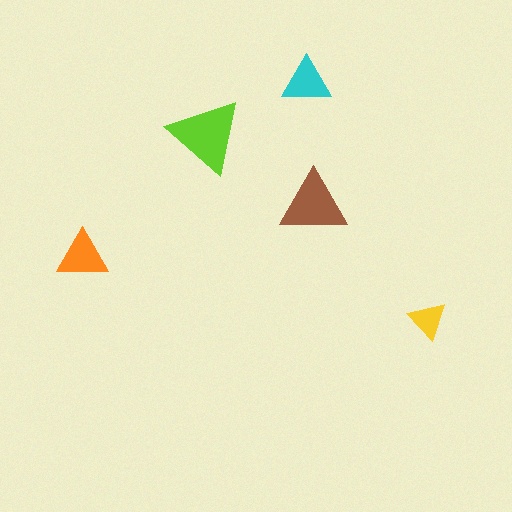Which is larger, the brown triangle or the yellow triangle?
The brown one.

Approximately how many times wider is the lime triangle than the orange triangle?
About 1.5 times wider.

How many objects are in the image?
There are 5 objects in the image.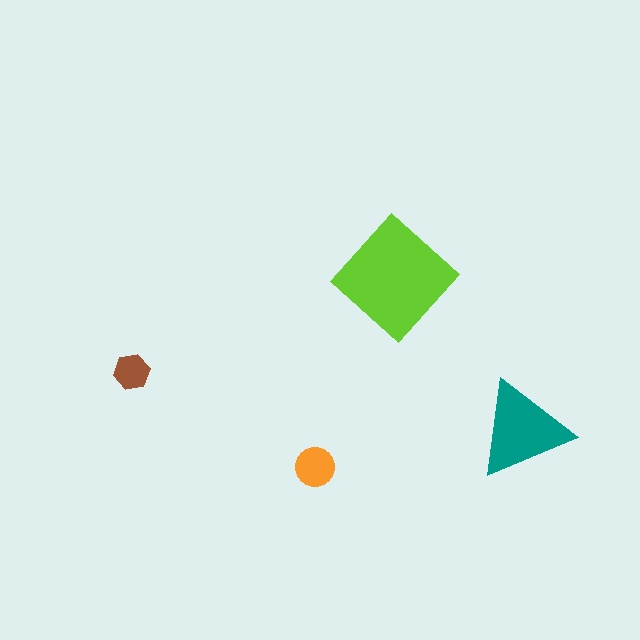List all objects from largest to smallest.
The lime diamond, the teal triangle, the orange circle, the brown hexagon.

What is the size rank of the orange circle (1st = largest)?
3rd.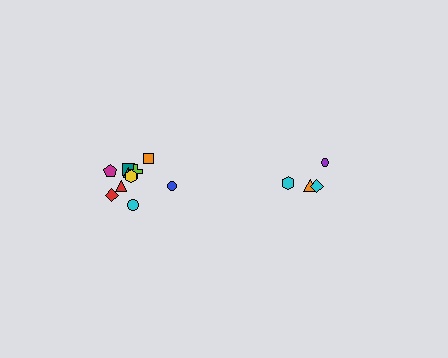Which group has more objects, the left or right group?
The left group.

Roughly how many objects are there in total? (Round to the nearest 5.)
Roughly 15 objects in total.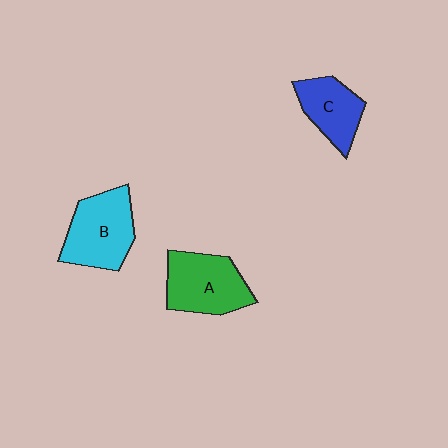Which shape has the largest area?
Shape B (cyan).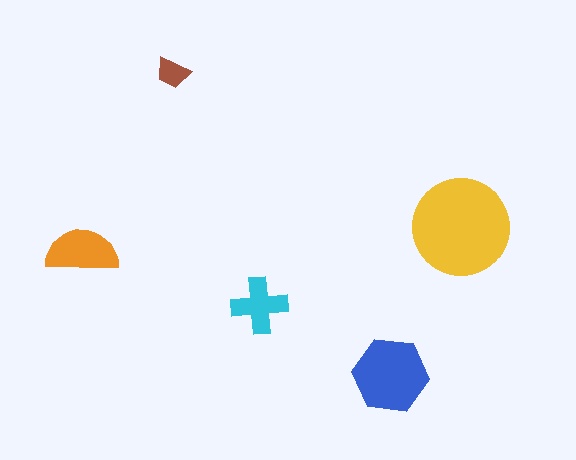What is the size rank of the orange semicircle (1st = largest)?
3rd.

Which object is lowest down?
The blue hexagon is bottommost.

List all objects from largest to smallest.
The yellow circle, the blue hexagon, the orange semicircle, the cyan cross, the brown trapezoid.